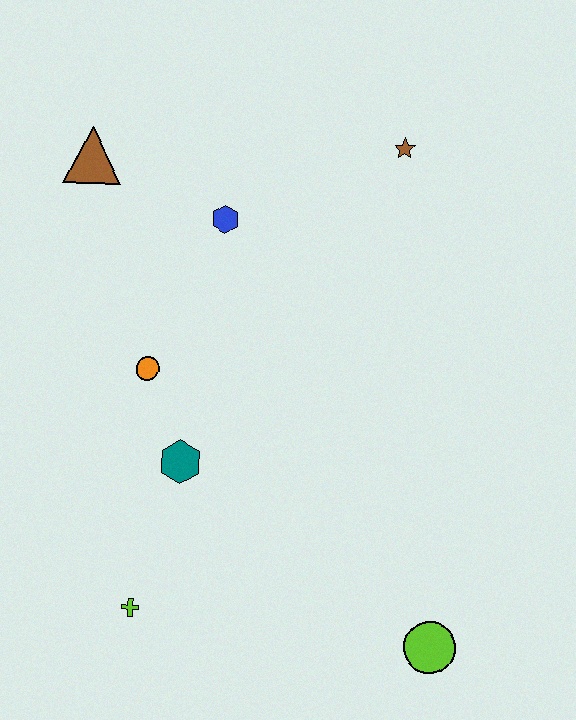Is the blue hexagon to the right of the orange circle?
Yes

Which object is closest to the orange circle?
The teal hexagon is closest to the orange circle.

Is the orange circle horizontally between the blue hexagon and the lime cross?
Yes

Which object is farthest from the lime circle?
The brown triangle is farthest from the lime circle.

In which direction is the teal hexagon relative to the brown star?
The teal hexagon is below the brown star.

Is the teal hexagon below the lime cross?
No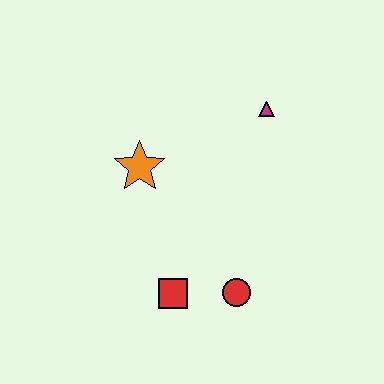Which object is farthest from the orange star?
The red circle is farthest from the orange star.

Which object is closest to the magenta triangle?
The orange star is closest to the magenta triangle.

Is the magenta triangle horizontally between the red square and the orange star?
No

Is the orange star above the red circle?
Yes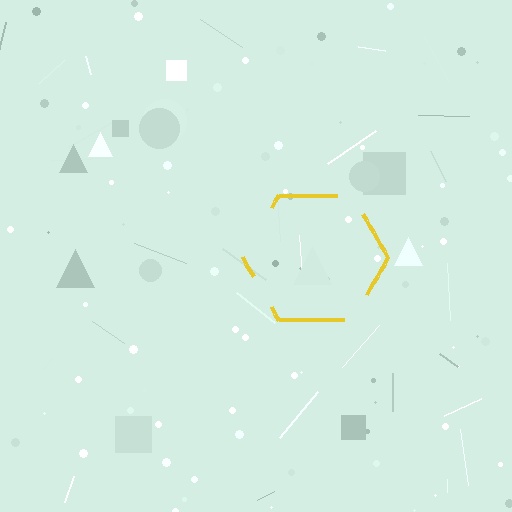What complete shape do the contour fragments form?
The contour fragments form a hexagon.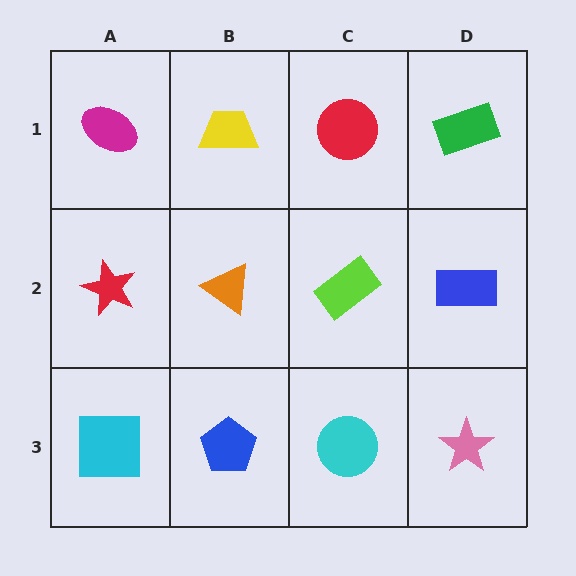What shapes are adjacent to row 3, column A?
A red star (row 2, column A), a blue pentagon (row 3, column B).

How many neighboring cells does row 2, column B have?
4.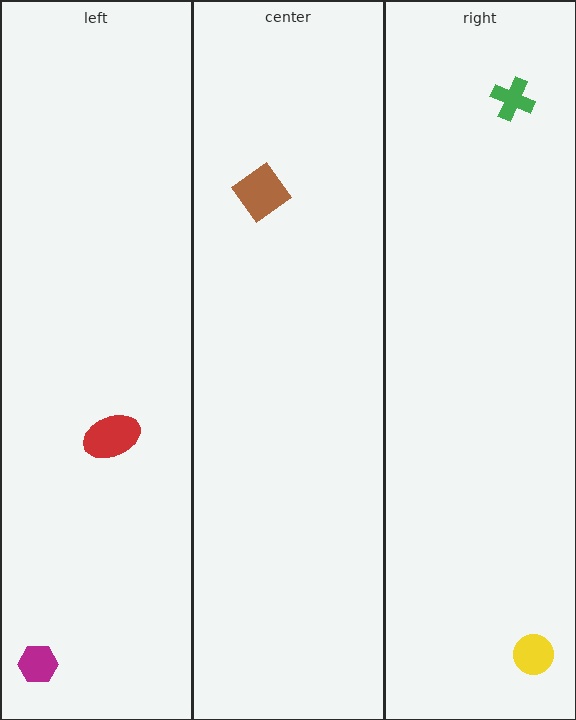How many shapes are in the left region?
2.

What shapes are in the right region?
The green cross, the yellow circle.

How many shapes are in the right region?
2.